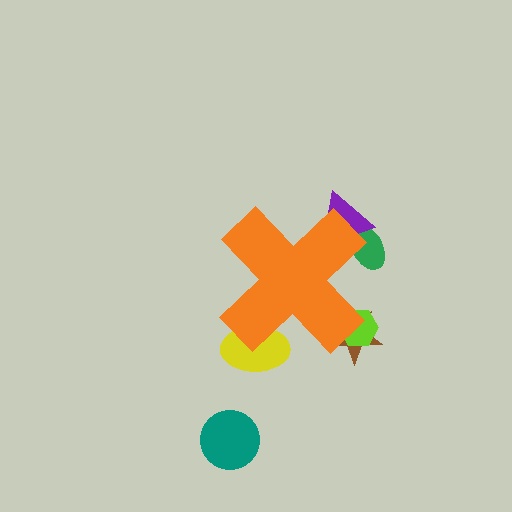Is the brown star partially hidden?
Yes, the brown star is partially hidden behind the orange cross.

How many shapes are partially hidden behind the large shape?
5 shapes are partially hidden.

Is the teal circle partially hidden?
No, the teal circle is fully visible.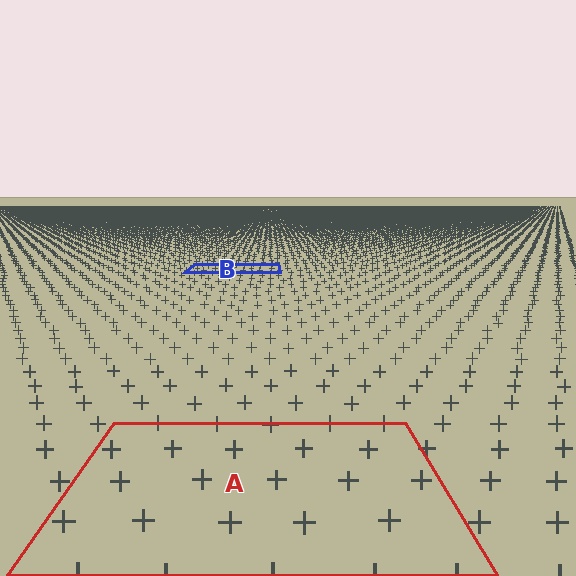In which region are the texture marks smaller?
The texture marks are smaller in region B, because it is farther away.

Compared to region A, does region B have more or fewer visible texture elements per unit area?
Region B has more texture elements per unit area — they are packed more densely because it is farther away.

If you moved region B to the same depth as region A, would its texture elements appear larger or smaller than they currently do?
They would appear larger. At a closer depth, the same texture elements are projected at a bigger on-screen size.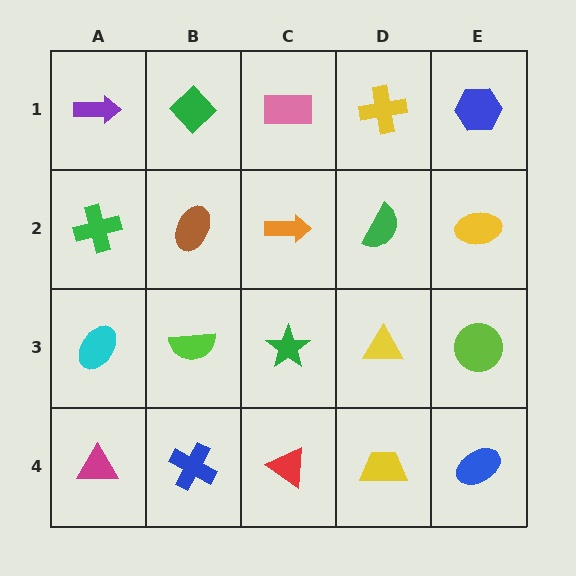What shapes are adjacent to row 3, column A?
A green cross (row 2, column A), a magenta triangle (row 4, column A), a lime semicircle (row 3, column B).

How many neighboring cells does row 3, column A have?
3.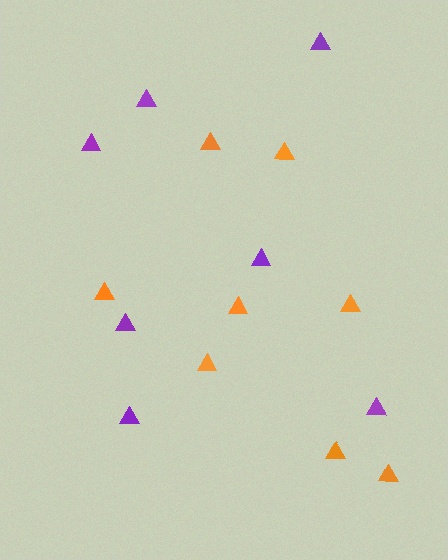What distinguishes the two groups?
There are 2 groups: one group of orange triangles (8) and one group of purple triangles (7).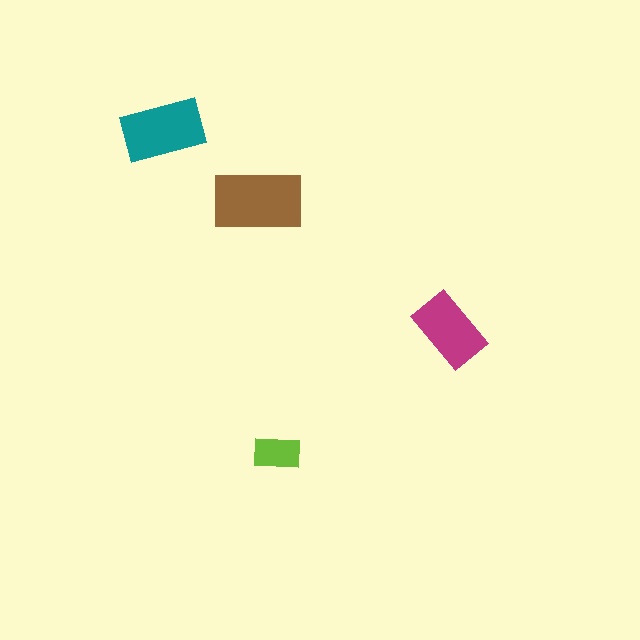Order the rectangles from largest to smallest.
the brown one, the teal one, the magenta one, the lime one.